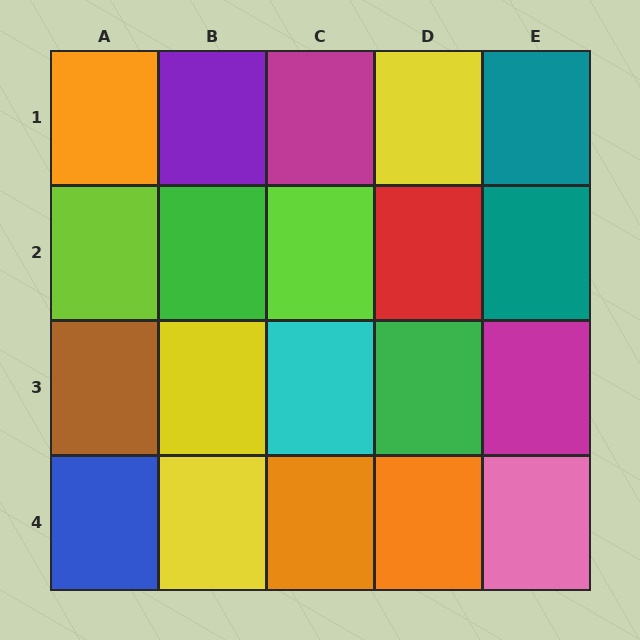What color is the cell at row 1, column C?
Magenta.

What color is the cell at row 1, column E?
Teal.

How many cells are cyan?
1 cell is cyan.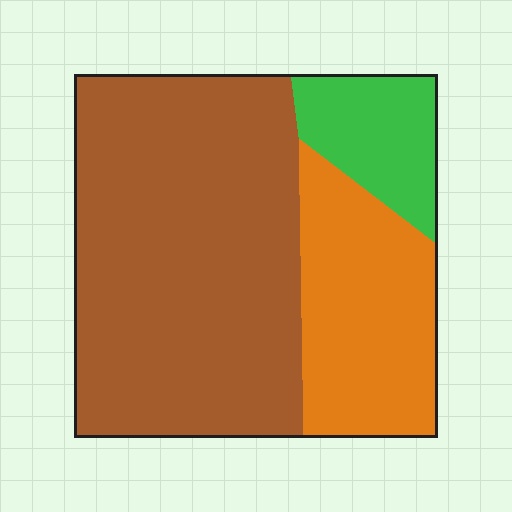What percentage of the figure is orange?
Orange covers roughly 25% of the figure.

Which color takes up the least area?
Green, at roughly 15%.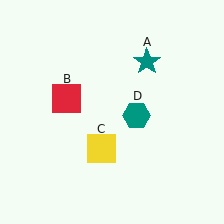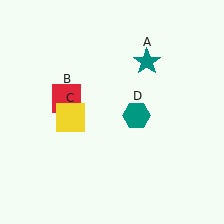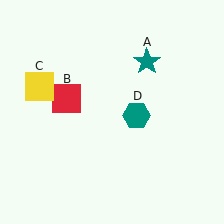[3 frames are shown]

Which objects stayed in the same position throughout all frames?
Teal star (object A) and red square (object B) and teal hexagon (object D) remained stationary.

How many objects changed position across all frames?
1 object changed position: yellow square (object C).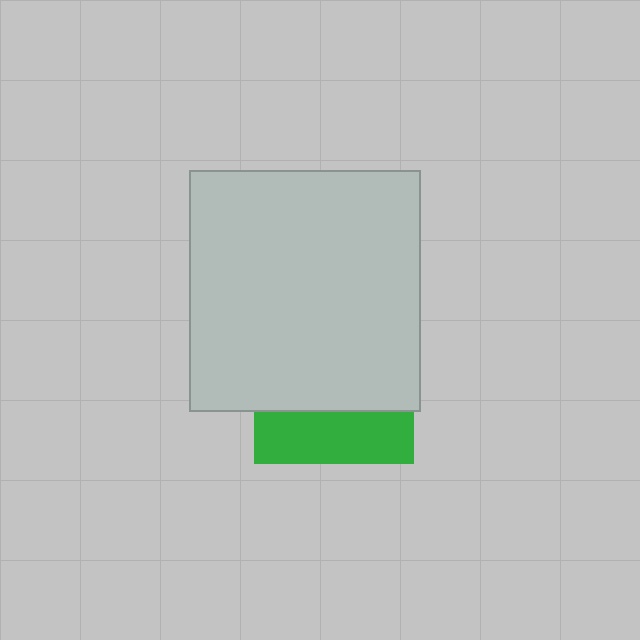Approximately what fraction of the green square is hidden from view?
Roughly 68% of the green square is hidden behind the light gray rectangle.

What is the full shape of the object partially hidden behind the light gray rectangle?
The partially hidden object is a green square.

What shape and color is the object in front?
The object in front is a light gray rectangle.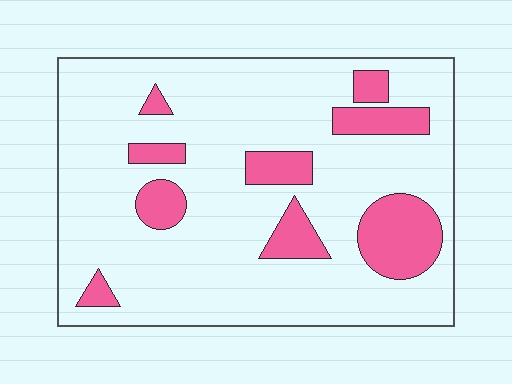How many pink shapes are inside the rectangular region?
9.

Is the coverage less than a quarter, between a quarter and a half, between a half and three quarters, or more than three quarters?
Less than a quarter.